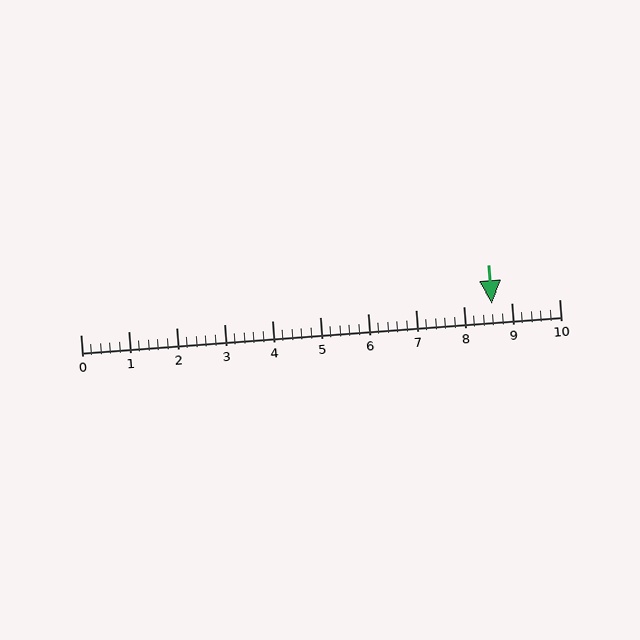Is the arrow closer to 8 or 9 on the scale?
The arrow is closer to 9.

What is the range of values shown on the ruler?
The ruler shows values from 0 to 10.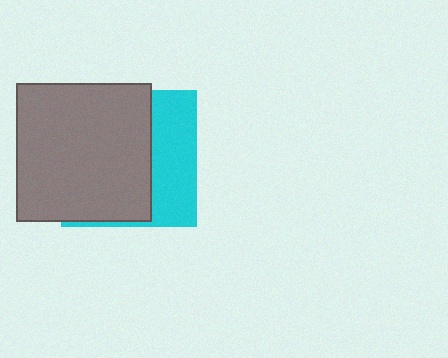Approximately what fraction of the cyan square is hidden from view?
Roughly 63% of the cyan square is hidden behind the gray rectangle.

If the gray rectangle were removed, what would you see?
You would see the complete cyan square.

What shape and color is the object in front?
The object in front is a gray rectangle.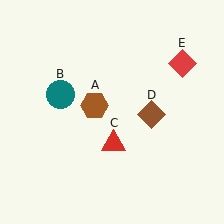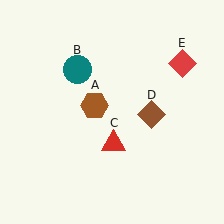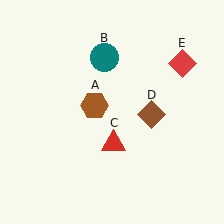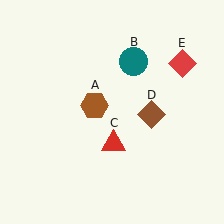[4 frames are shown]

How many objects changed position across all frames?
1 object changed position: teal circle (object B).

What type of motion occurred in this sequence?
The teal circle (object B) rotated clockwise around the center of the scene.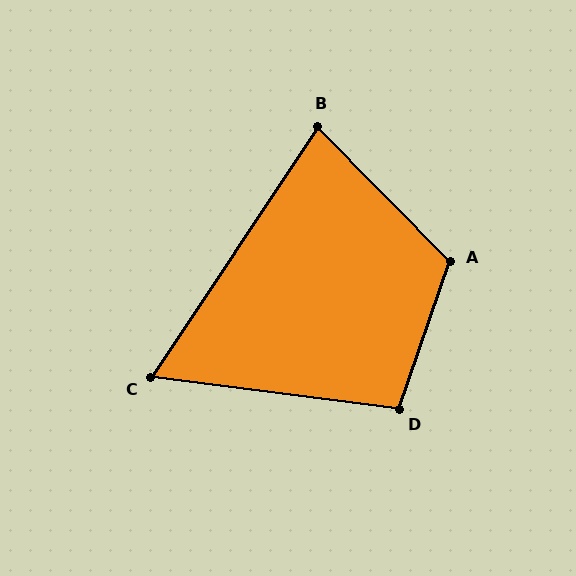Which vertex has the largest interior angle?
A, at approximately 116 degrees.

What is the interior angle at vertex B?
Approximately 78 degrees (acute).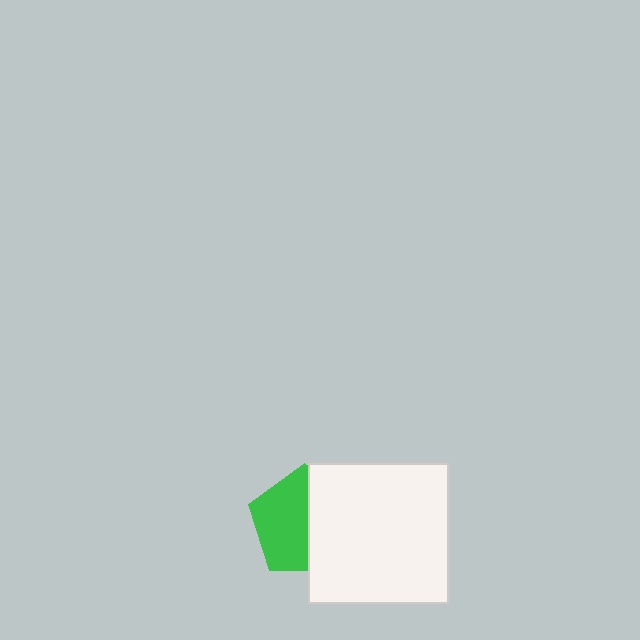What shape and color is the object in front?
The object in front is a white square.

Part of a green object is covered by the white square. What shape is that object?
It is a pentagon.